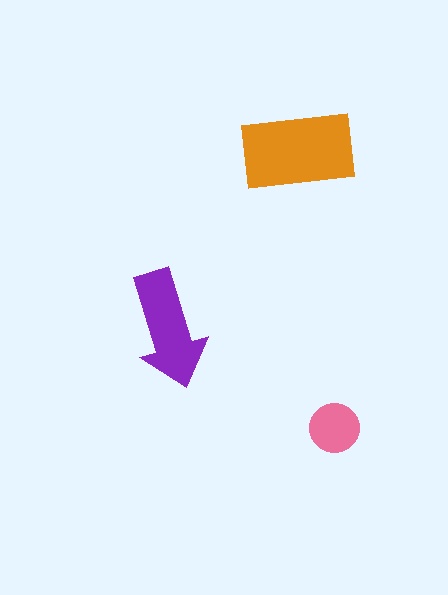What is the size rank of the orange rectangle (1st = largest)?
1st.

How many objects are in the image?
There are 3 objects in the image.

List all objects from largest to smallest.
The orange rectangle, the purple arrow, the pink circle.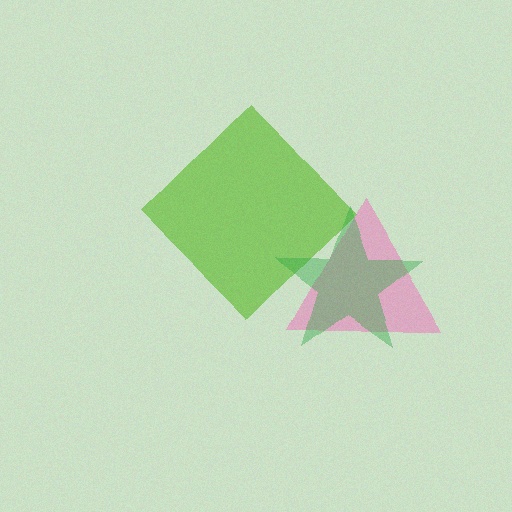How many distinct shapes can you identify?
There are 3 distinct shapes: a pink triangle, a lime diamond, a green star.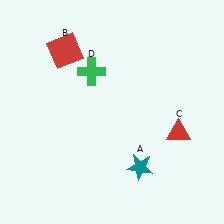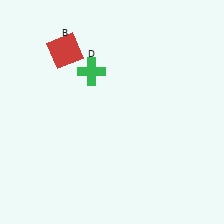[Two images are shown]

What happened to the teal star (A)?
The teal star (A) was removed in Image 2. It was in the bottom-right area of Image 1.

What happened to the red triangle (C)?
The red triangle (C) was removed in Image 2. It was in the bottom-right area of Image 1.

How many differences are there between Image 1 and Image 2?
There are 2 differences between the two images.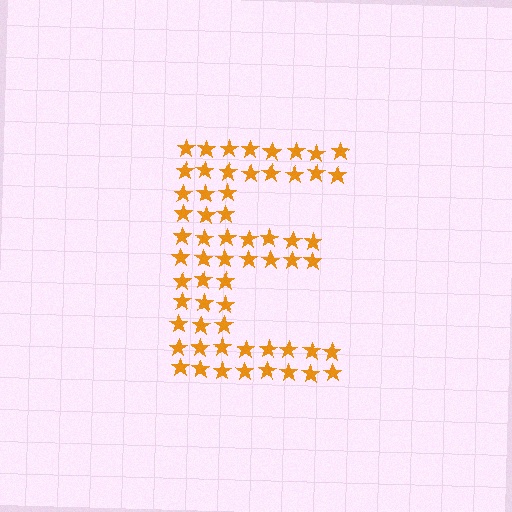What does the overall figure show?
The overall figure shows the letter E.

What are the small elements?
The small elements are stars.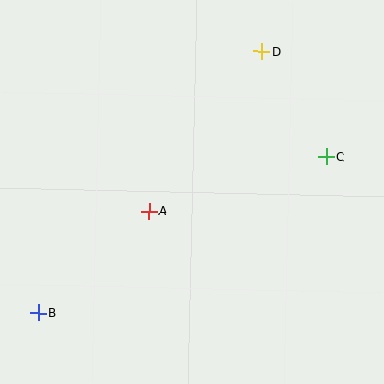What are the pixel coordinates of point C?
Point C is at (326, 157).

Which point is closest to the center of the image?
Point A at (149, 211) is closest to the center.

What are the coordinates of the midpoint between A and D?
The midpoint between A and D is at (205, 131).